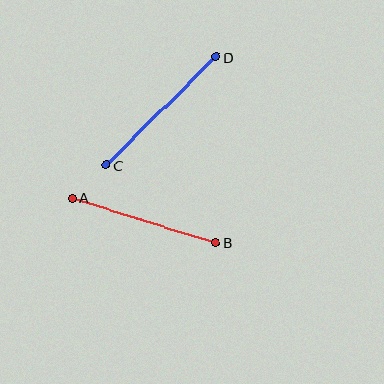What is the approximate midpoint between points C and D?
The midpoint is at approximately (161, 111) pixels.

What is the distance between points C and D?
The distance is approximately 154 pixels.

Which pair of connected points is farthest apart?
Points C and D are farthest apart.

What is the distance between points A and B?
The distance is approximately 151 pixels.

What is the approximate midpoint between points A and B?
The midpoint is at approximately (144, 220) pixels.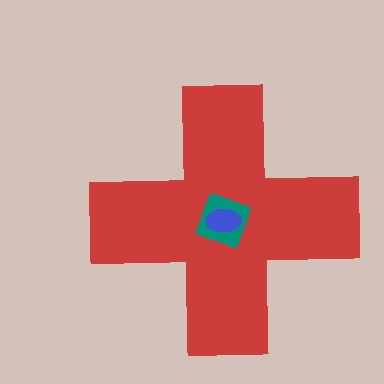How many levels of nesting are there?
3.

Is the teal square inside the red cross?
Yes.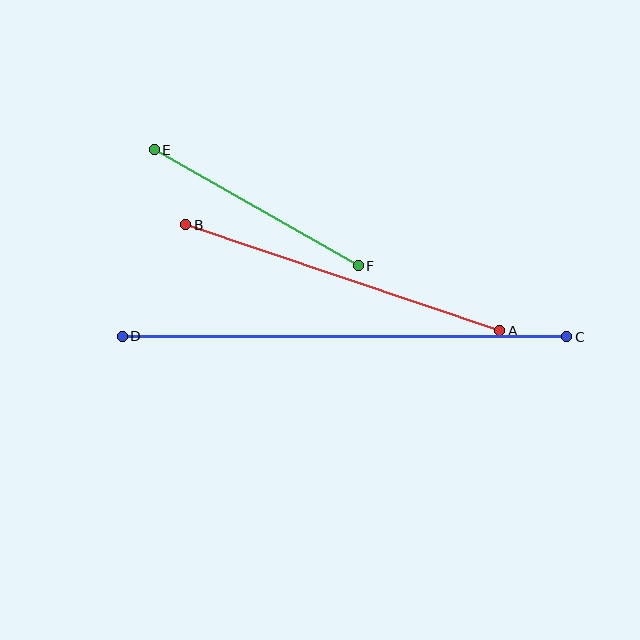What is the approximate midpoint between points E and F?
The midpoint is at approximately (256, 208) pixels.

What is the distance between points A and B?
The distance is approximately 332 pixels.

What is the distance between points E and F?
The distance is approximately 235 pixels.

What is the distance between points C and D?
The distance is approximately 444 pixels.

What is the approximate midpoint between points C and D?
The midpoint is at approximately (345, 336) pixels.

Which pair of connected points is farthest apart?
Points C and D are farthest apart.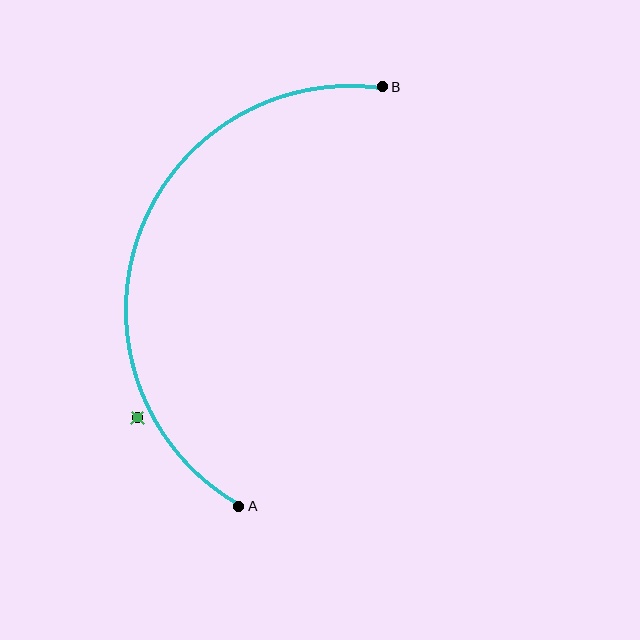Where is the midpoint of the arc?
The arc midpoint is the point on the curve farthest from the straight line joining A and B. It sits to the left of that line.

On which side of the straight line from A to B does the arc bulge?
The arc bulges to the left of the straight line connecting A and B.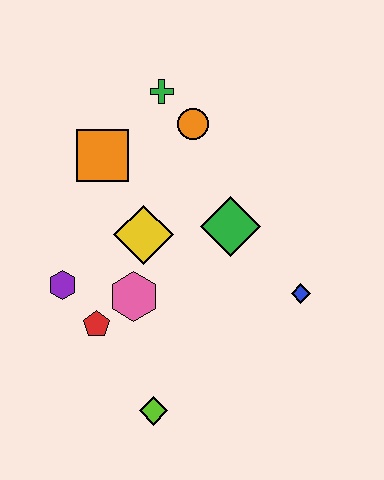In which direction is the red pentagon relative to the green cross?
The red pentagon is below the green cross.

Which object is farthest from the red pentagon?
The green cross is farthest from the red pentagon.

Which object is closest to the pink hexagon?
The red pentagon is closest to the pink hexagon.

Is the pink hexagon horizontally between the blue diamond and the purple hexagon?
Yes